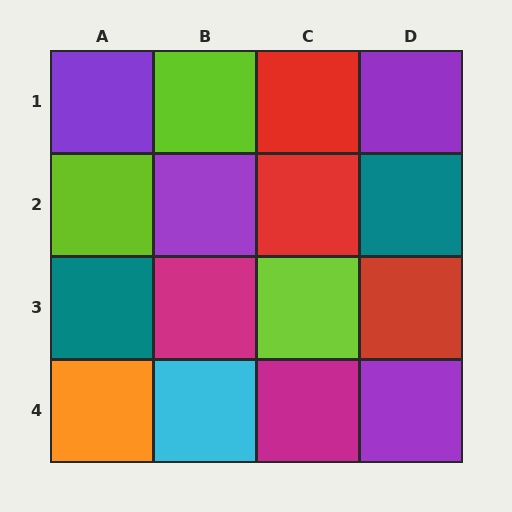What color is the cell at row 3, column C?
Lime.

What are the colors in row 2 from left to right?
Lime, purple, red, teal.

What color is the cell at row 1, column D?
Purple.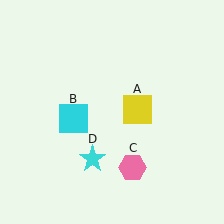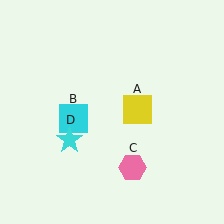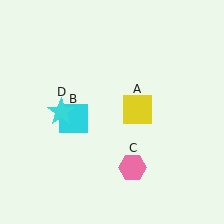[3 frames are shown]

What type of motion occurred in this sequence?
The cyan star (object D) rotated clockwise around the center of the scene.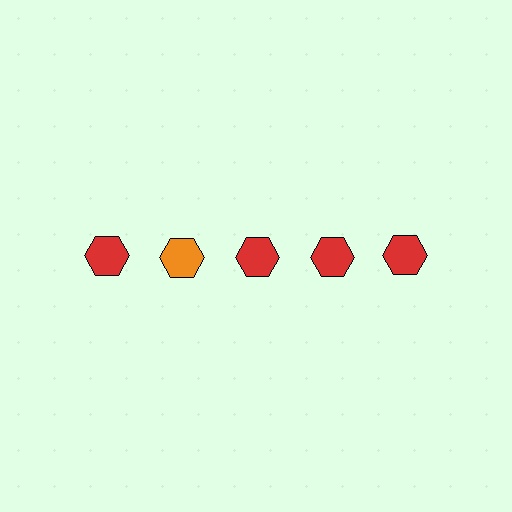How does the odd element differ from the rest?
It has a different color: orange instead of red.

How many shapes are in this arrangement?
There are 5 shapes arranged in a grid pattern.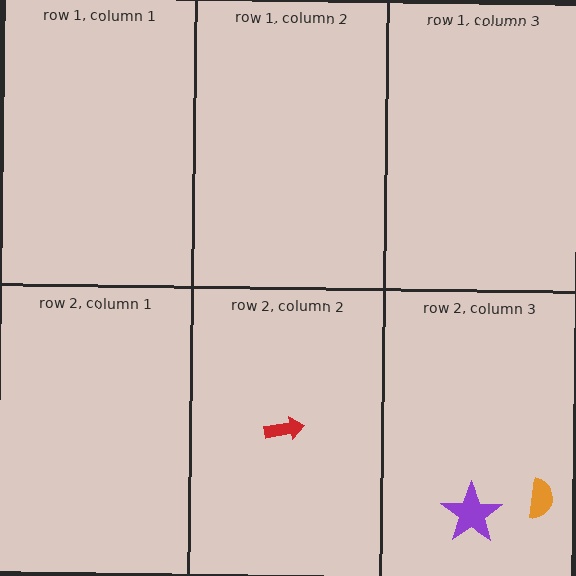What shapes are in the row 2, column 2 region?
The red arrow.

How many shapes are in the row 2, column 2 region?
1.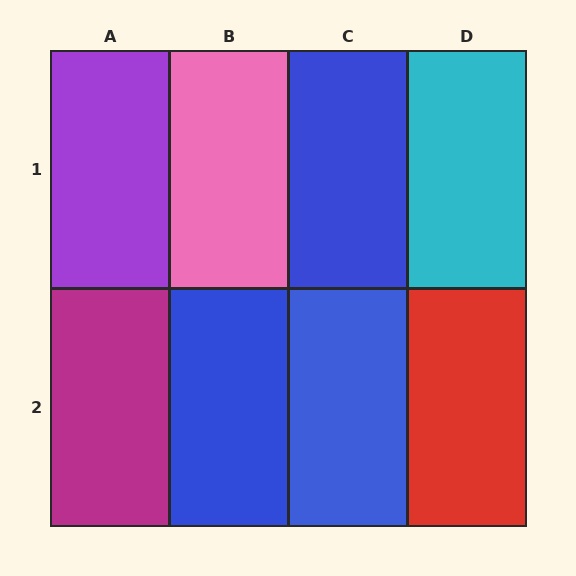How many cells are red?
1 cell is red.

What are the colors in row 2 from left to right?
Magenta, blue, blue, red.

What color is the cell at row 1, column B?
Pink.